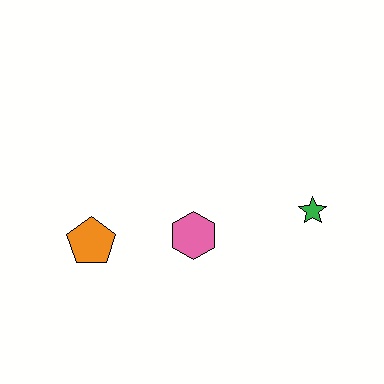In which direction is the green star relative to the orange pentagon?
The green star is to the right of the orange pentagon.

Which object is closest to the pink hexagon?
The orange pentagon is closest to the pink hexagon.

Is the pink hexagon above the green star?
No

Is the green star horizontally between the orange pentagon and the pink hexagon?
No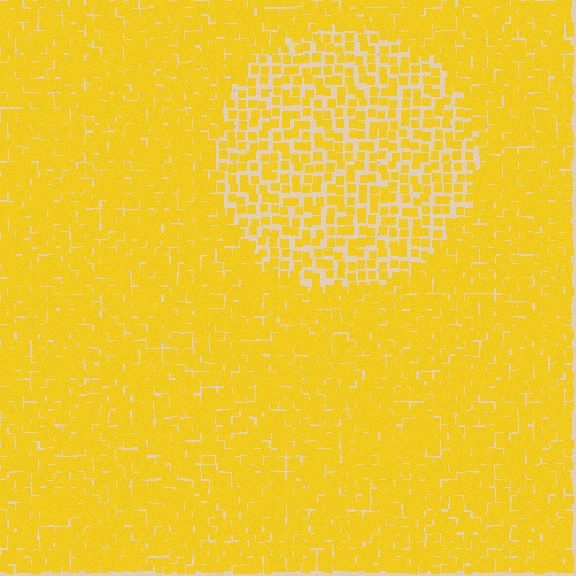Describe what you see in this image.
The image contains small yellow elements arranged at two different densities. A circle-shaped region is visible where the elements are less densely packed than the surrounding area.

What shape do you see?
I see a circle.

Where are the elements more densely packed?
The elements are more densely packed outside the circle boundary.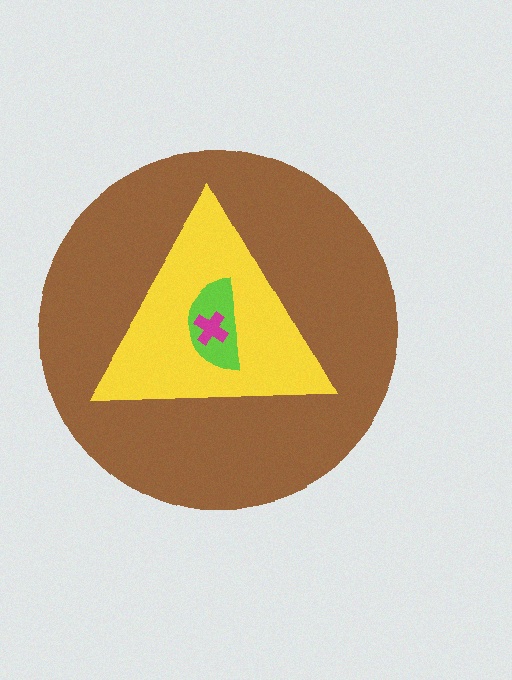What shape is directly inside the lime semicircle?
The magenta cross.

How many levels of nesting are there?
4.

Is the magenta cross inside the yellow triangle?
Yes.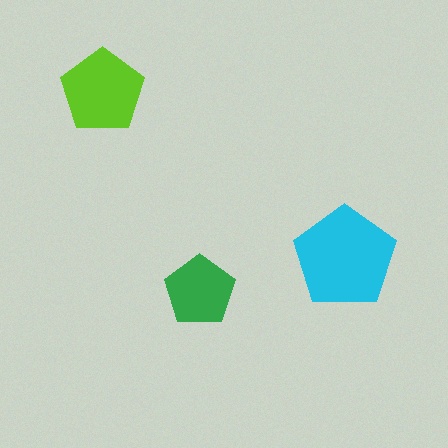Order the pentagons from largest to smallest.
the cyan one, the lime one, the green one.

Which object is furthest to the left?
The lime pentagon is leftmost.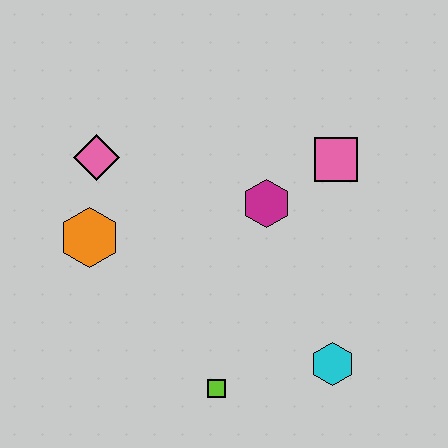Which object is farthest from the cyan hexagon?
The pink diamond is farthest from the cyan hexagon.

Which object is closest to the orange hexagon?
The pink diamond is closest to the orange hexagon.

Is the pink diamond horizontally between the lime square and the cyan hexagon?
No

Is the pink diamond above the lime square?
Yes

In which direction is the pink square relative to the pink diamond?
The pink square is to the right of the pink diamond.